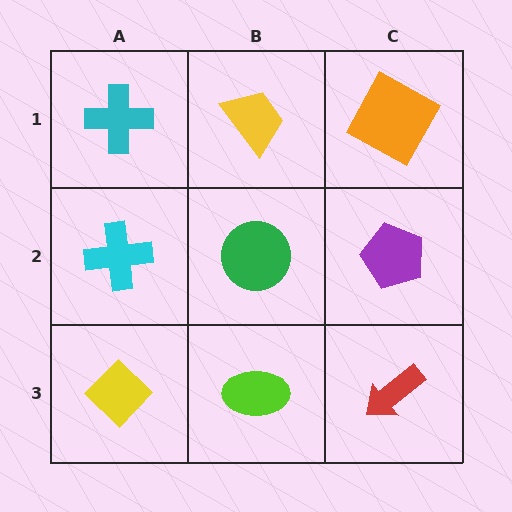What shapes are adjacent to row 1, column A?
A cyan cross (row 2, column A), a yellow trapezoid (row 1, column B).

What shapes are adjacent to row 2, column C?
An orange square (row 1, column C), a red arrow (row 3, column C), a green circle (row 2, column B).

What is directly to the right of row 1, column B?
An orange square.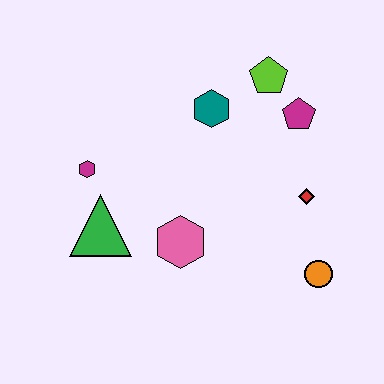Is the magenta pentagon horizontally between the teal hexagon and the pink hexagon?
No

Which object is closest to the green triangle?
The magenta hexagon is closest to the green triangle.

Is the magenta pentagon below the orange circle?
No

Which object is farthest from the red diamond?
The magenta hexagon is farthest from the red diamond.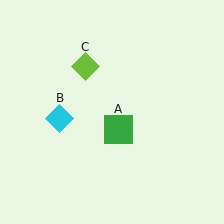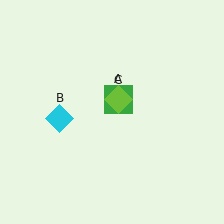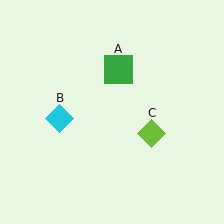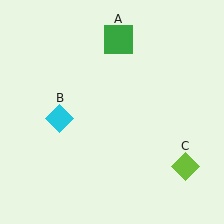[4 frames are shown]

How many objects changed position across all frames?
2 objects changed position: green square (object A), lime diamond (object C).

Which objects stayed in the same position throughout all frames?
Cyan diamond (object B) remained stationary.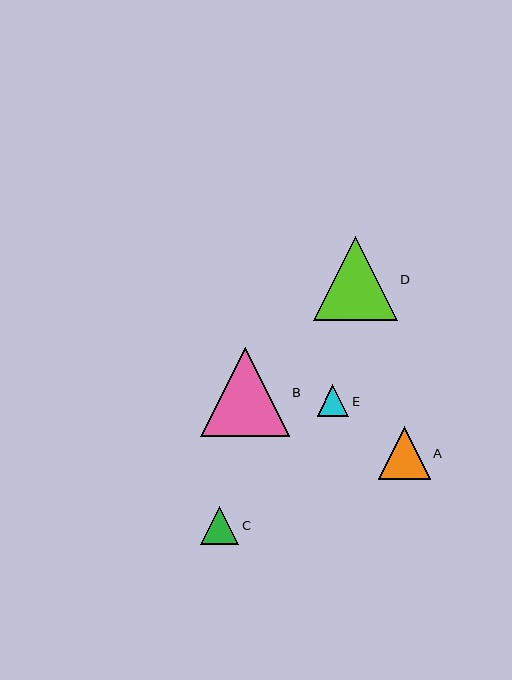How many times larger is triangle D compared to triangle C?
Triangle D is approximately 2.2 times the size of triangle C.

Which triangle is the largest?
Triangle B is the largest with a size of approximately 89 pixels.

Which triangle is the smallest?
Triangle E is the smallest with a size of approximately 31 pixels.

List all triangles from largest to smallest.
From largest to smallest: B, D, A, C, E.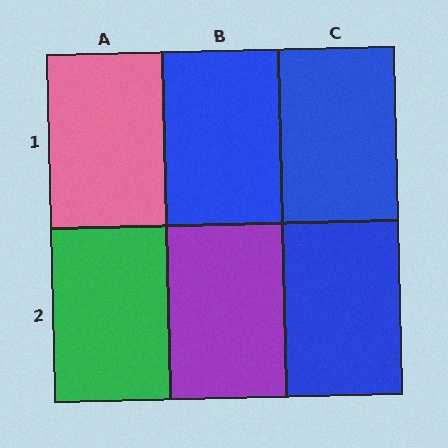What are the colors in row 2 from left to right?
Green, purple, blue.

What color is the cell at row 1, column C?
Blue.